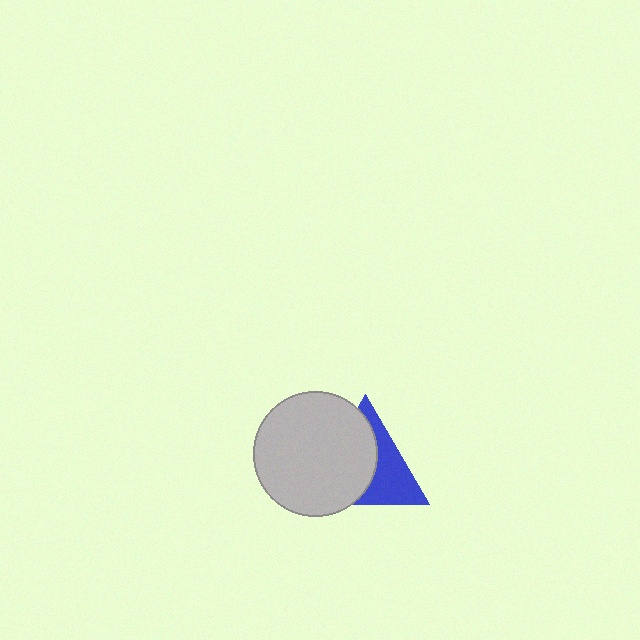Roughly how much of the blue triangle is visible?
A small part of it is visible (roughly 44%).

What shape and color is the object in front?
The object in front is a light gray circle.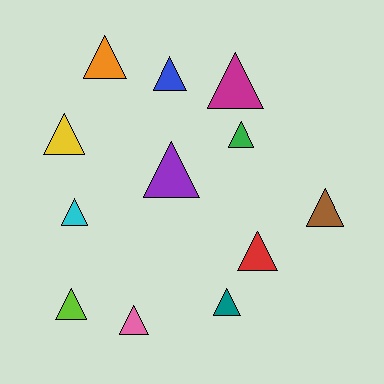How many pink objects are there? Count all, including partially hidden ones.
There is 1 pink object.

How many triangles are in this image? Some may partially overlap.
There are 12 triangles.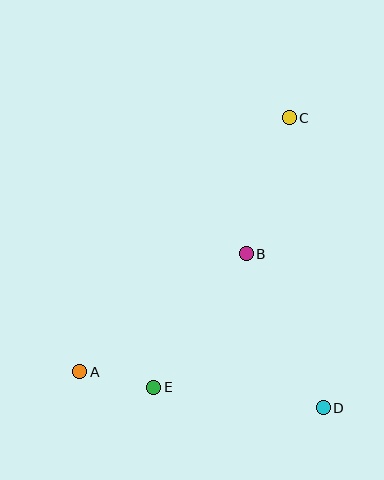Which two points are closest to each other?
Points A and E are closest to each other.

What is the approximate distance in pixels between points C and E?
The distance between C and E is approximately 301 pixels.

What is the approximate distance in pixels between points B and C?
The distance between B and C is approximately 142 pixels.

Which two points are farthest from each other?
Points A and C are farthest from each other.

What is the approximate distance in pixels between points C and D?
The distance between C and D is approximately 292 pixels.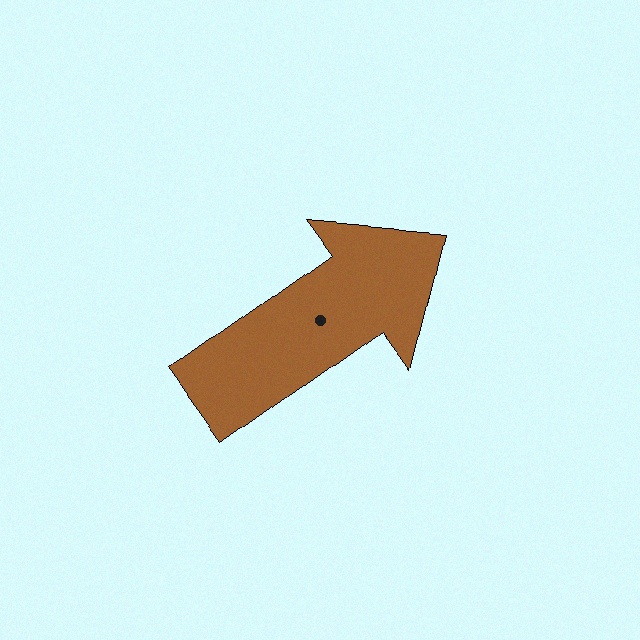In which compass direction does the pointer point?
Northeast.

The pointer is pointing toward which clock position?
Roughly 2 o'clock.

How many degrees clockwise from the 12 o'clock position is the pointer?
Approximately 54 degrees.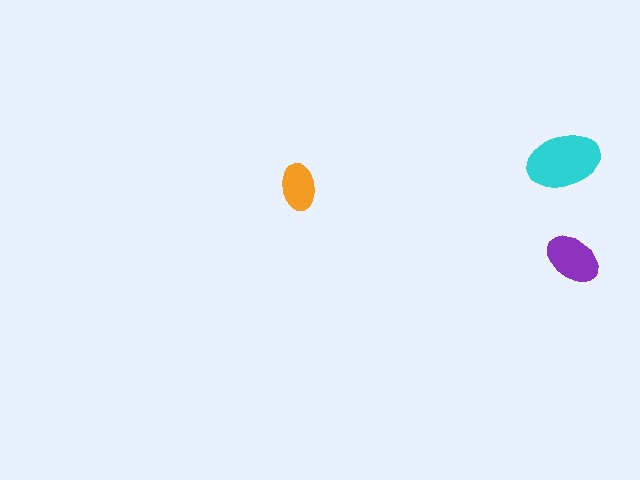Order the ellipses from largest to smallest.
the cyan one, the purple one, the orange one.